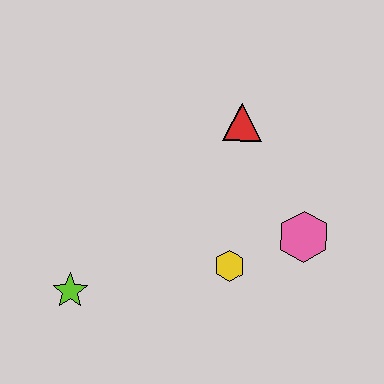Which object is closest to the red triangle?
The pink hexagon is closest to the red triangle.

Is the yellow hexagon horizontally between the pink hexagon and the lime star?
Yes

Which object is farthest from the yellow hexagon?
The lime star is farthest from the yellow hexagon.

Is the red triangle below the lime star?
No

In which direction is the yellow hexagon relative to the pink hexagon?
The yellow hexagon is to the left of the pink hexagon.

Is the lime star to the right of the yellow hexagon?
No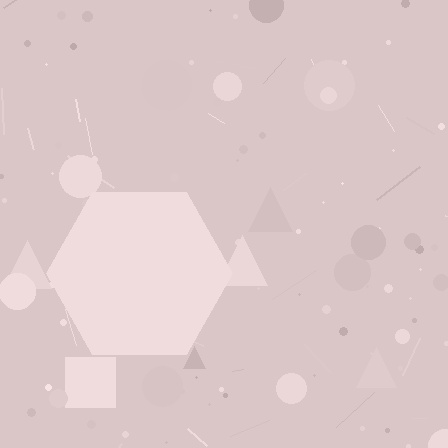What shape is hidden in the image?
A hexagon is hidden in the image.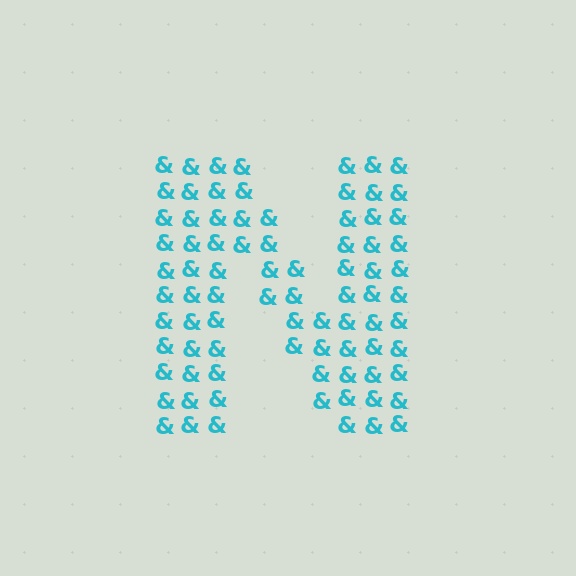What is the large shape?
The large shape is the letter N.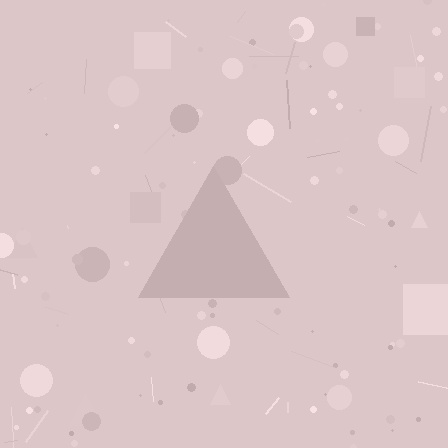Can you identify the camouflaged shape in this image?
The camouflaged shape is a triangle.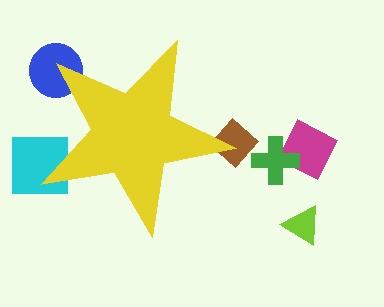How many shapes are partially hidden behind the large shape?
3 shapes are partially hidden.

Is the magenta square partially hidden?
No, the magenta square is fully visible.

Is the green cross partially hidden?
No, the green cross is fully visible.